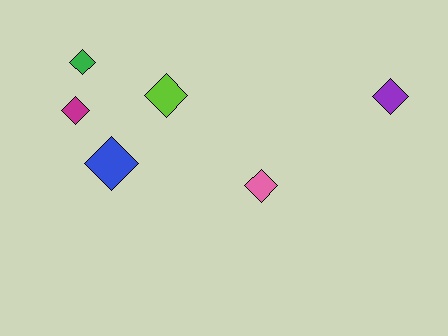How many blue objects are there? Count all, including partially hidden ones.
There is 1 blue object.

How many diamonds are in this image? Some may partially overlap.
There are 6 diamonds.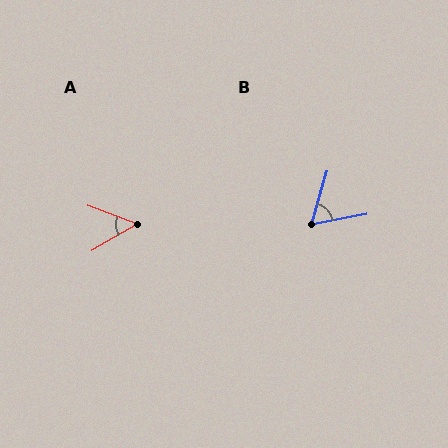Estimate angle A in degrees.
Approximately 51 degrees.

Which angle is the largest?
B, at approximately 64 degrees.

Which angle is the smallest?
A, at approximately 51 degrees.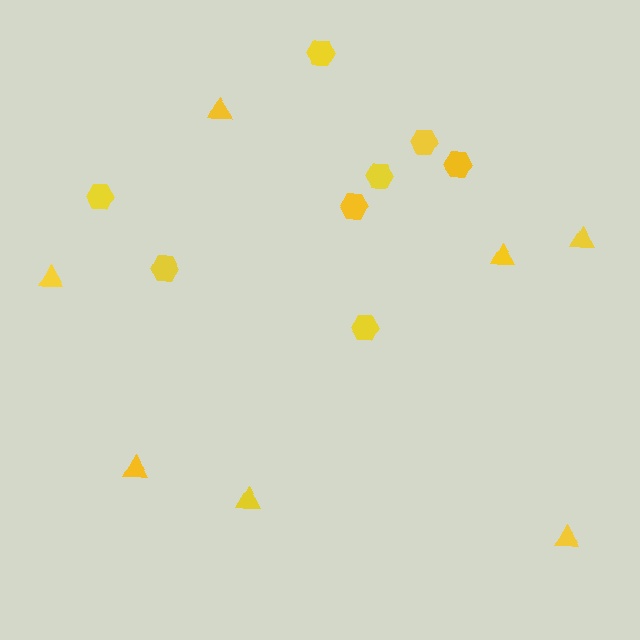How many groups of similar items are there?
There are 2 groups: one group of triangles (7) and one group of hexagons (8).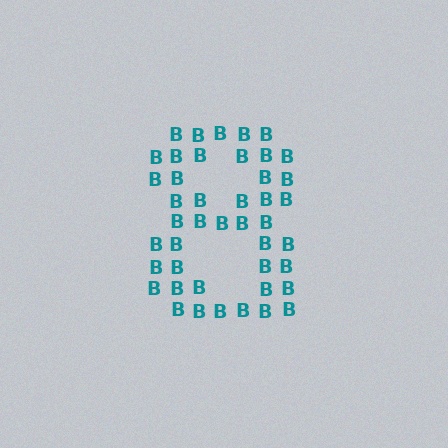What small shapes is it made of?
It is made of small letter B's.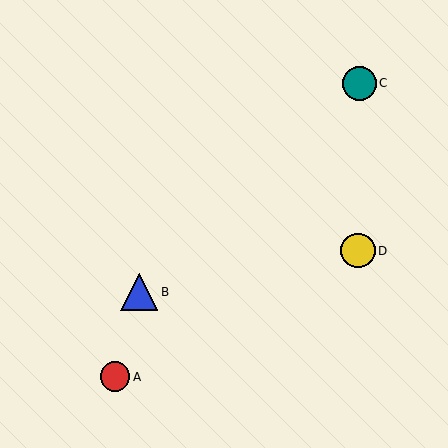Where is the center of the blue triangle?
The center of the blue triangle is at (139, 292).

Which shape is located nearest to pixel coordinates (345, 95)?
The teal circle (labeled C) at (359, 83) is nearest to that location.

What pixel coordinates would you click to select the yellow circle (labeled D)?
Click at (358, 251) to select the yellow circle D.